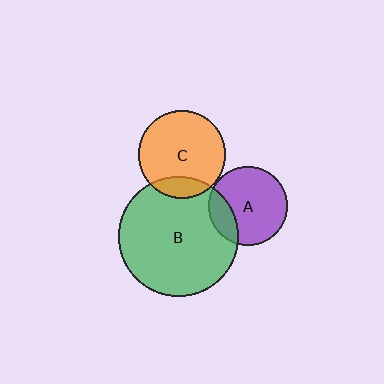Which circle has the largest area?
Circle B (green).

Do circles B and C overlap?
Yes.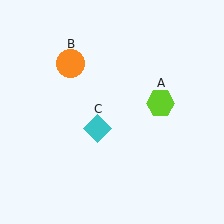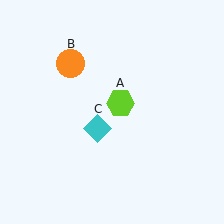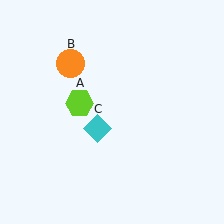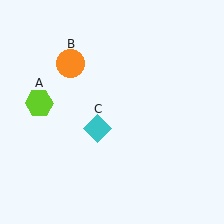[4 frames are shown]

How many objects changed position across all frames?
1 object changed position: lime hexagon (object A).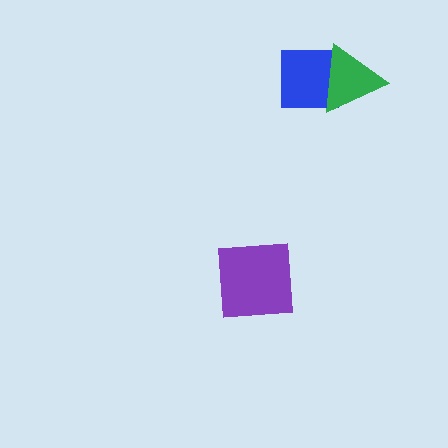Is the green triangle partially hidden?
No, no other shape covers it.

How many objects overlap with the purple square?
0 objects overlap with the purple square.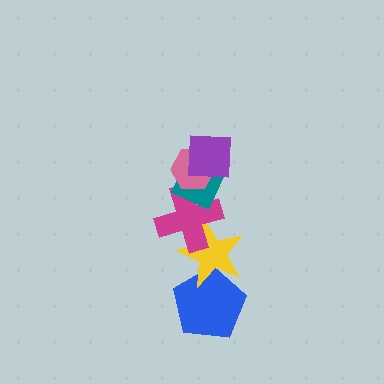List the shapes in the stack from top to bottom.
From top to bottom: the purple square, the pink hexagon, the teal diamond, the magenta cross, the yellow star, the blue pentagon.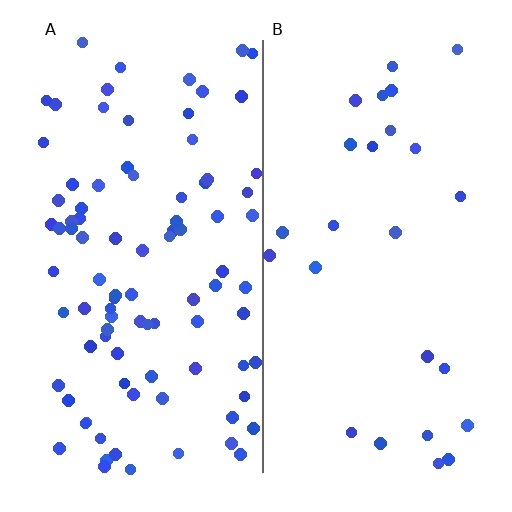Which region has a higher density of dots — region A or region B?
A (the left).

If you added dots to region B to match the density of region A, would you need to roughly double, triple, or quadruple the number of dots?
Approximately triple.